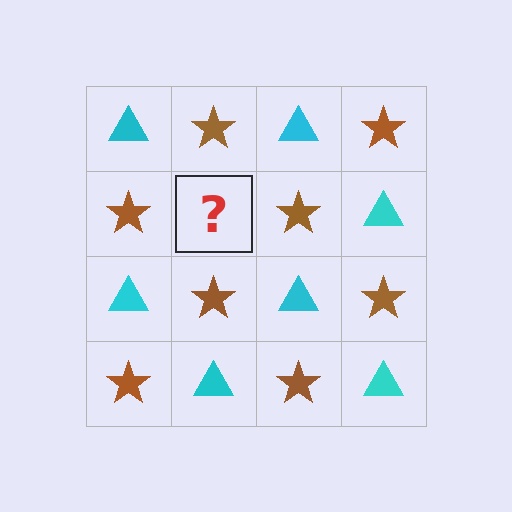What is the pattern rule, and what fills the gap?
The rule is that it alternates cyan triangle and brown star in a checkerboard pattern. The gap should be filled with a cyan triangle.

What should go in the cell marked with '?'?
The missing cell should contain a cyan triangle.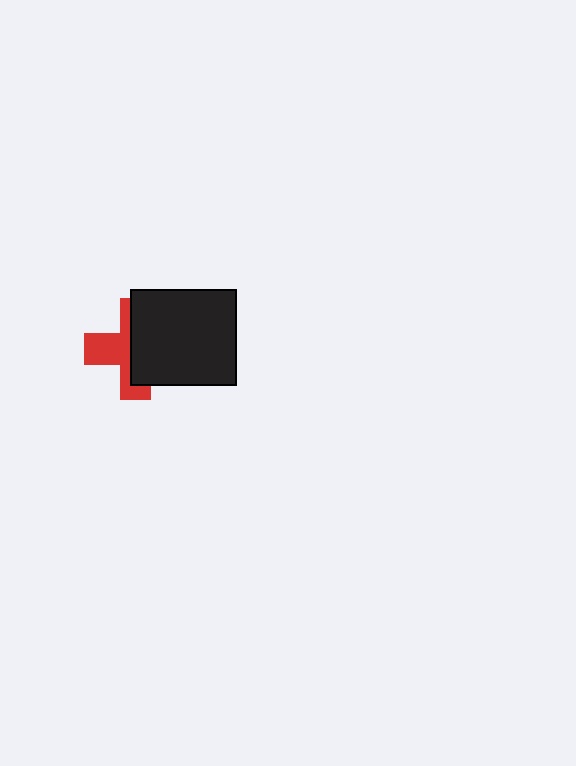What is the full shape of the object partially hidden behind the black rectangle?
The partially hidden object is a red cross.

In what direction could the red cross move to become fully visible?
The red cross could move left. That would shift it out from behind the black rectangle entirely.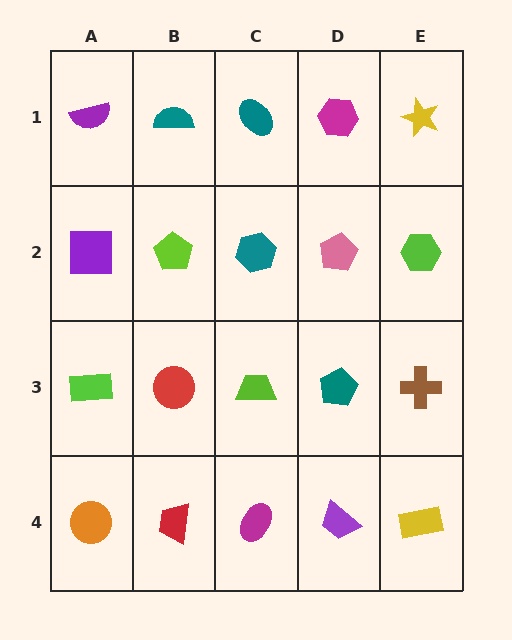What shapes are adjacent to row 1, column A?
A purple square (row 2, column A), a teal semicircle (row 1, column B).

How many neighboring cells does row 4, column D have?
3.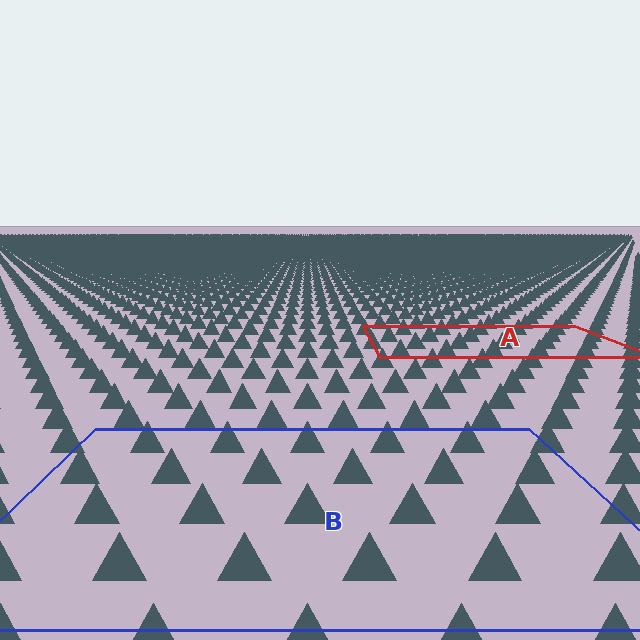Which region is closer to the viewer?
Region B is closer. The texture elements there are larger and more spread out.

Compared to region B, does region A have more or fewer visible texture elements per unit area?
Region A has more texture elements per unit area — they are packed more densely because it is farther away.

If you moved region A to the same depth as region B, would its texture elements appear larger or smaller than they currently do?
They would appear larger. At a closer depth, the same texture elements are projected at a bigger on-screen size.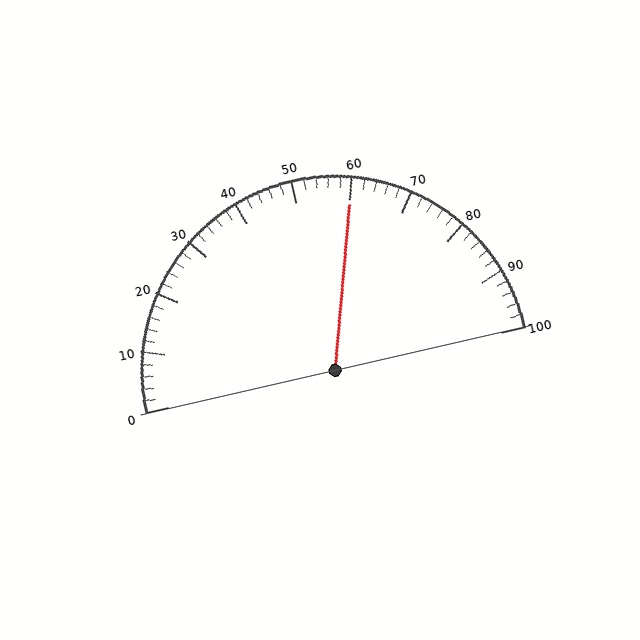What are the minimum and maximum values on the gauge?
The gauge ranges from 0 to 100.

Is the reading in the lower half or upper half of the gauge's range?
The reading is in the upper half of the range (0 to 100).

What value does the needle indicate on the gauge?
The needle indicates approximately 60.